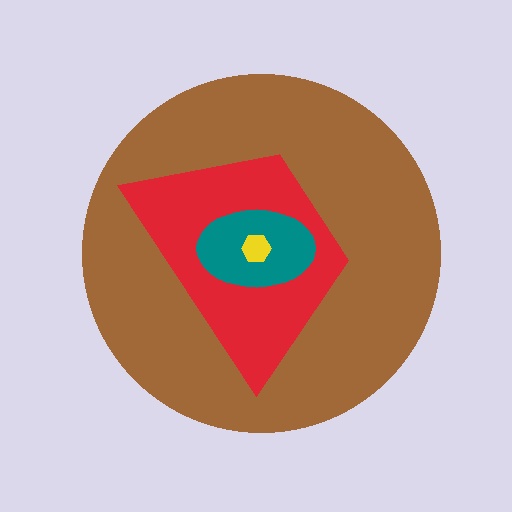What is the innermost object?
The yellow hexagon.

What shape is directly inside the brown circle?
The red trapezoid.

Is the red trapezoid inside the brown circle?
Yes.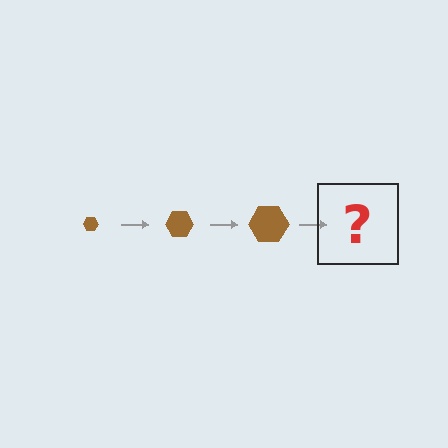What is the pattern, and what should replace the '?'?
The pattern is that the hexagon gets progressively larger each step. The '?' should be a brown hexagon, larger than the previous one.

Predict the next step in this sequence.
The next step is a brown hexagon, larger than the previous one.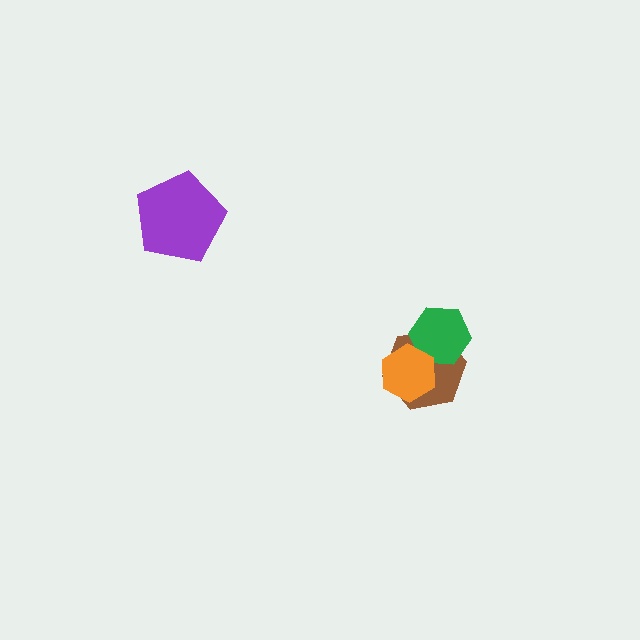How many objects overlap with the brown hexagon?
2 objects overlap with the brown hexagon.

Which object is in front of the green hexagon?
The orange hexagon is in front of the green hexagon.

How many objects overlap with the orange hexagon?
2 objects overlap with the orange hexagon.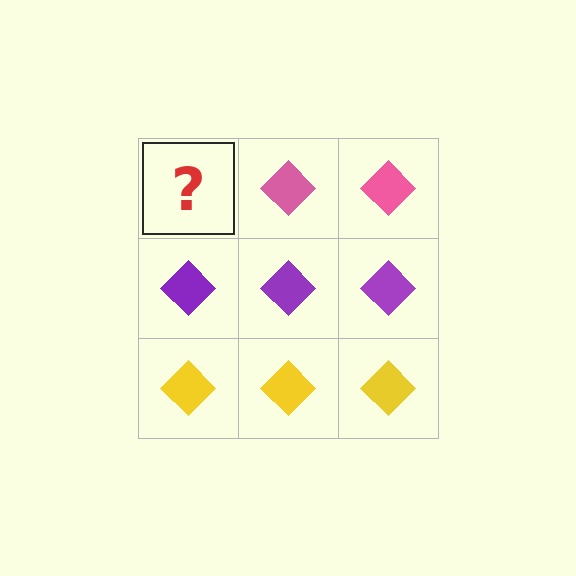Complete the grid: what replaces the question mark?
The question mark should be replaced with a pink diamond.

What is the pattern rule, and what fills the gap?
The rule is that each row has a consistent color. The gap should be filled with a pink diamond.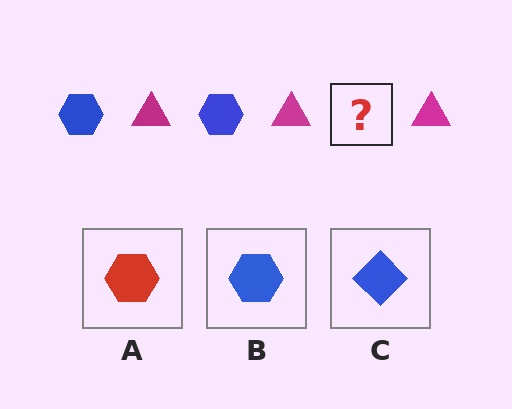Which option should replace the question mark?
Option B.